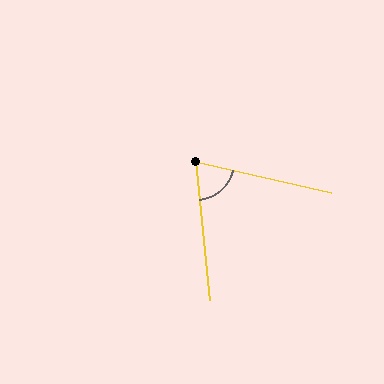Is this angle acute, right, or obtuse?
It is acute.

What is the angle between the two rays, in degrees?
Approximately 72 degrees.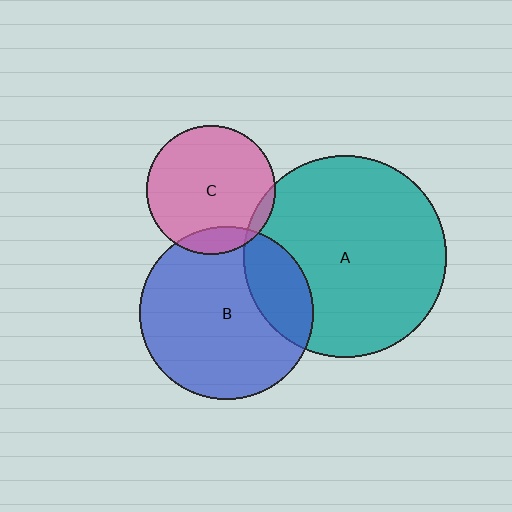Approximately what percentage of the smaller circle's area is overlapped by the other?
Approximately 10%.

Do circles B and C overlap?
Yes.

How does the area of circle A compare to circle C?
Approximately 2.5 times.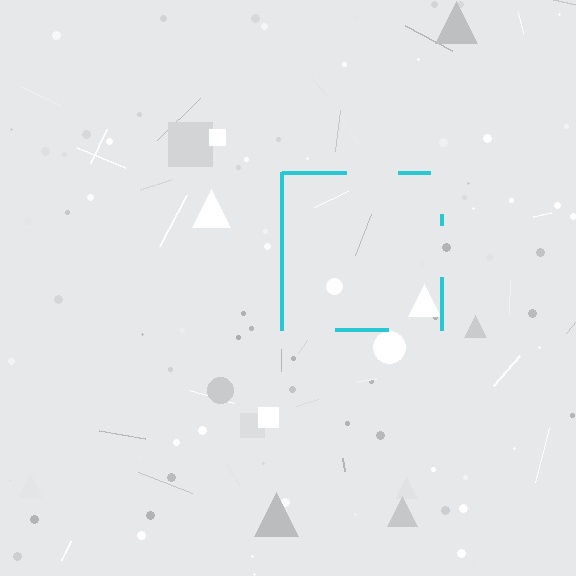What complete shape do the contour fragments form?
The contour fragments form a square.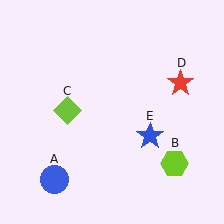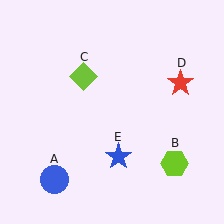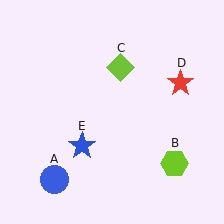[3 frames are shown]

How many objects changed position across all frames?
2 objects changed position: lime diamond (object C), blue star (object E).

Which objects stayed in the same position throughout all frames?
Blue circle (object A) and lime hexagon (object B) and red star (object D) remained stationary.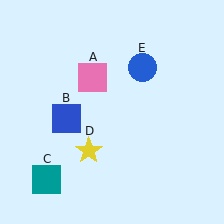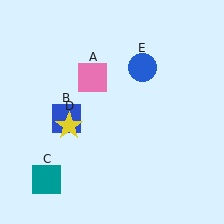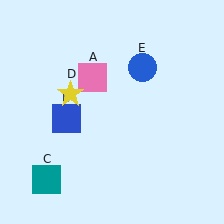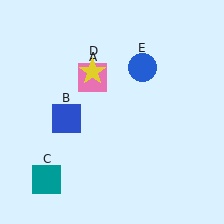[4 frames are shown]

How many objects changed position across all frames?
1 object changed position: yellow star (object D).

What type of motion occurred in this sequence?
The yellow star (object D) rotated clockwise around the center of the scene.